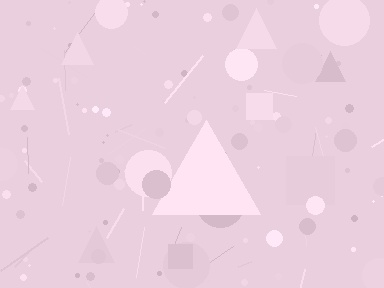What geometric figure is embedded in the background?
A triangle is embedded in the background.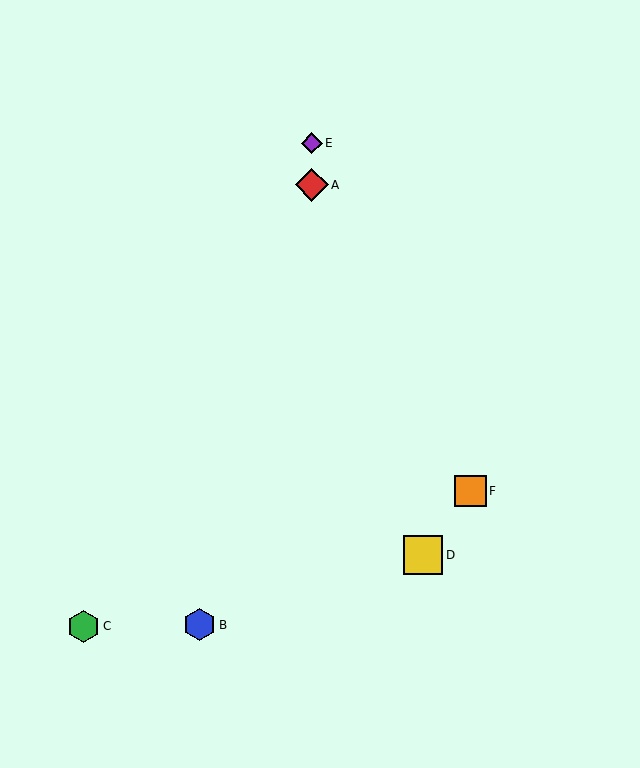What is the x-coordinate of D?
Object D is at x≈423.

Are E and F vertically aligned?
No, E is at x≈312 and F is at x≈471.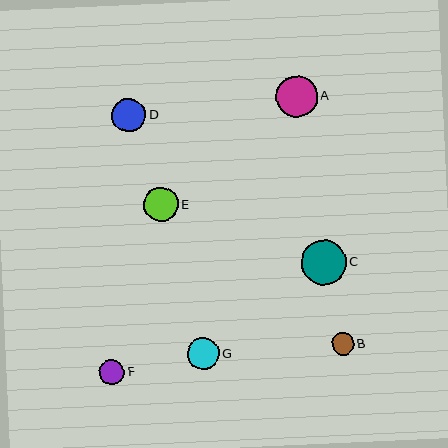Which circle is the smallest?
Circle B is the smallest with a size of approximately 22 pixels.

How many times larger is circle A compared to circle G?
Circle A is approximately 1.3 times the size of circle G.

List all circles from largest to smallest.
From largest to smallest: C, A, E, D, G, F, B.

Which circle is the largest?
Circle C is the largest with a size of approximately 45 pixels.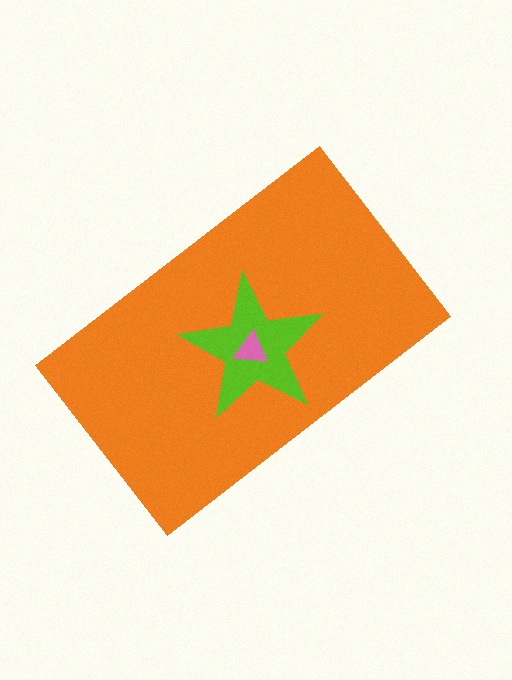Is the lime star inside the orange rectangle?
Yes.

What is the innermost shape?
The pink triangle.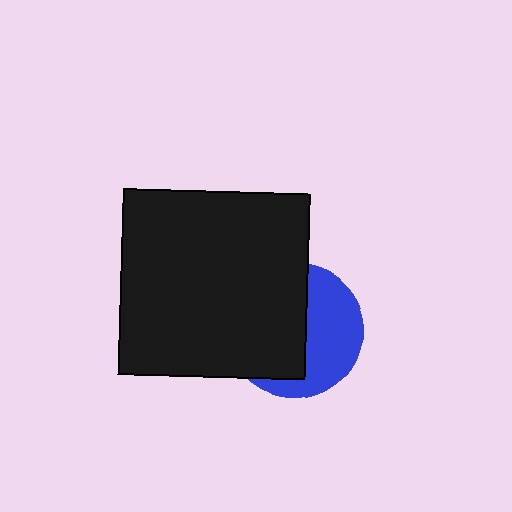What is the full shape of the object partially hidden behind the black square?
The partially hidden object is a blue circle.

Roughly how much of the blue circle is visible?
A small part of it is visible (roughly 44%).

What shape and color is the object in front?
The object in front is a black square.